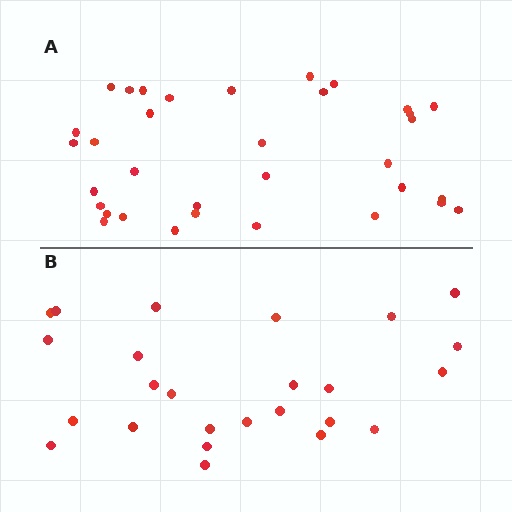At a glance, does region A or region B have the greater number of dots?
Region A (the top region) has more dots.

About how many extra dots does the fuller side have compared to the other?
Region A has roughly 8 or so more dots than region B.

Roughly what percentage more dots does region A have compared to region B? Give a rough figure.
About 35% more.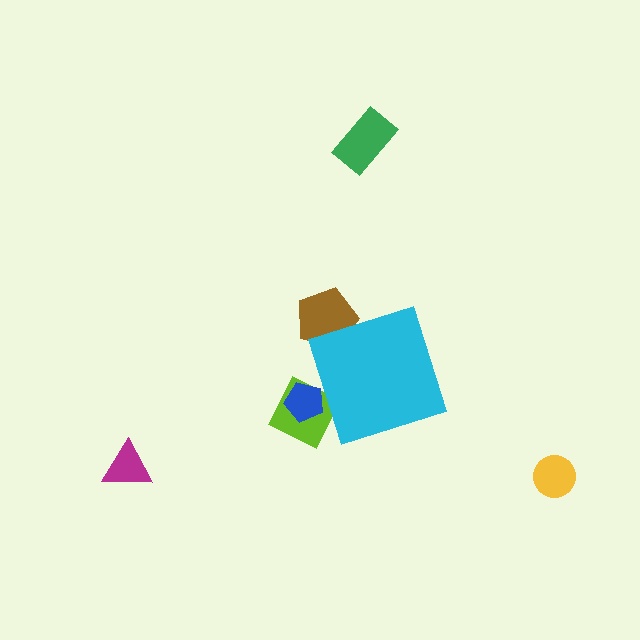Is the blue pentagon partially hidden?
Yes, the blue pentagon is partially hidden behind the cyan diamond.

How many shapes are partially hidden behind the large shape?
3 shapes are partially hidden.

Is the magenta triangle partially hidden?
No, the magenta triangle is fully visible.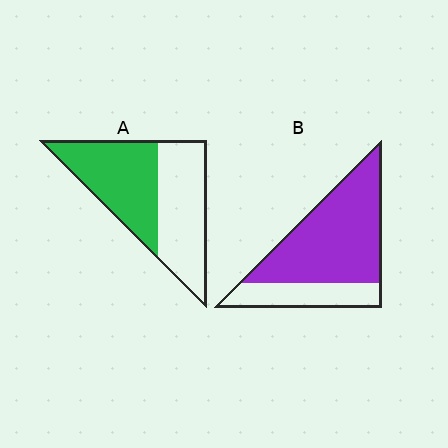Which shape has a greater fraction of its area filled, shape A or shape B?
Shape B.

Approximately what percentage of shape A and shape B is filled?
A is approximately 50% and B is approximately 75%.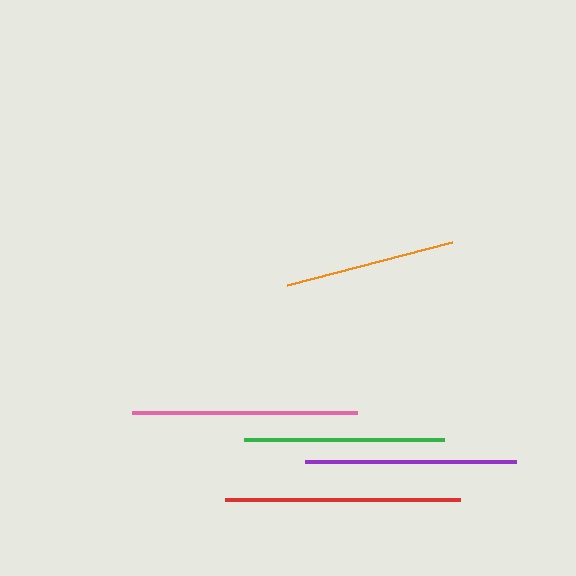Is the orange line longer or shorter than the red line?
The red line is longer than the orange line.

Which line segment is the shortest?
The orange line is the shortest at approximately 170 pixels.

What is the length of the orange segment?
The orange segment is approximately 170 pixels long.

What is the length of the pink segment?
The pink segment is approximately 225 pixels long.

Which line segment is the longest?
The red line is the longest at approximately 235 pixels.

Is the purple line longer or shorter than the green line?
The purple line is longer than the green line.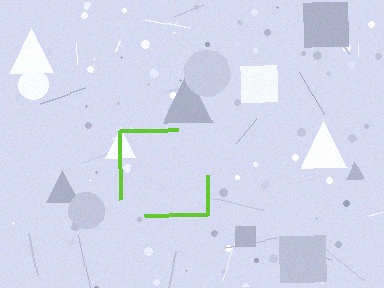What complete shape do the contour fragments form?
The contour fragments form a square.